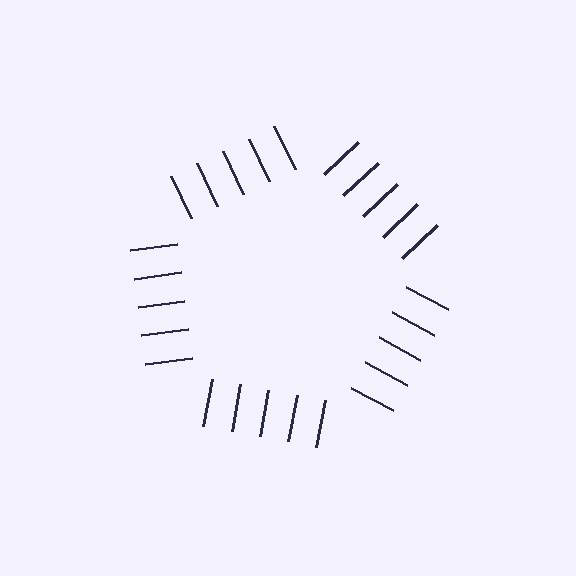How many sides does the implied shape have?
5 sides — the line-ends trace a pentagon.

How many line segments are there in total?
25 — 5 along each of the 5 edges.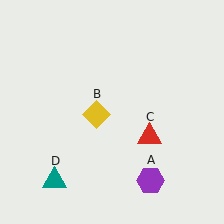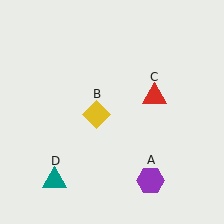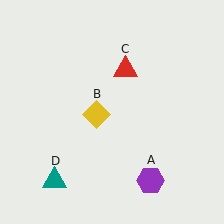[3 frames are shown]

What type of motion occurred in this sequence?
The red triangle (object C) rotated counterclockwise around the center of the scene.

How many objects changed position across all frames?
1 object changed position: red triangle (object C).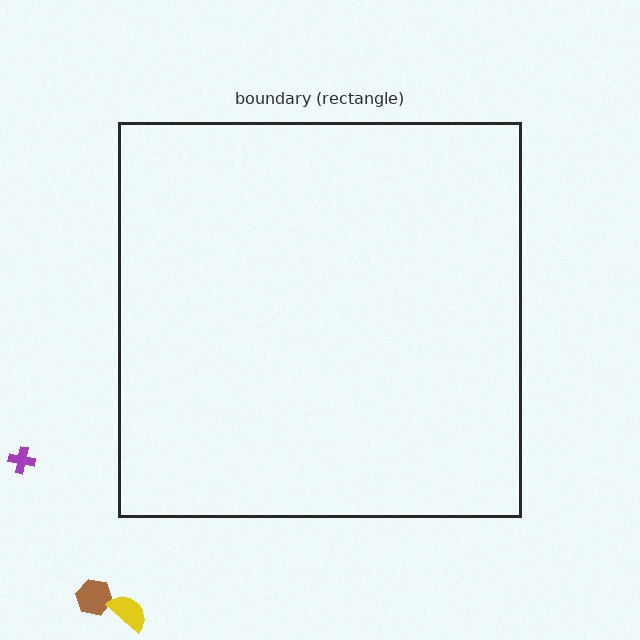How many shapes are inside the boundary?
0 inside, 3 outside.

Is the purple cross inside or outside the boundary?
Outside.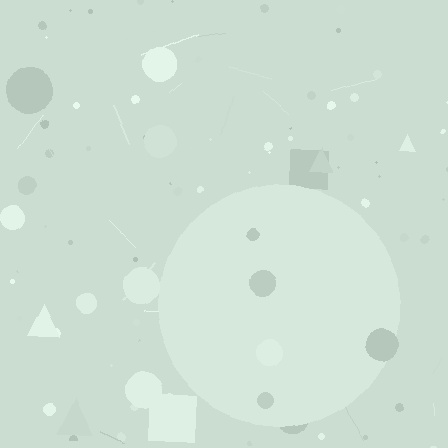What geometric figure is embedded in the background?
A circle is embedded in the background.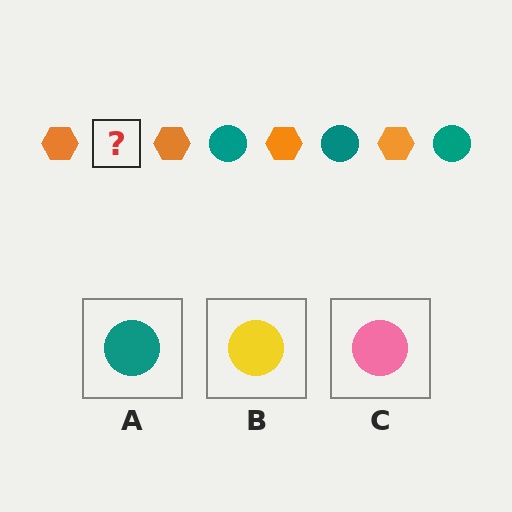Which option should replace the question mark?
Option A.